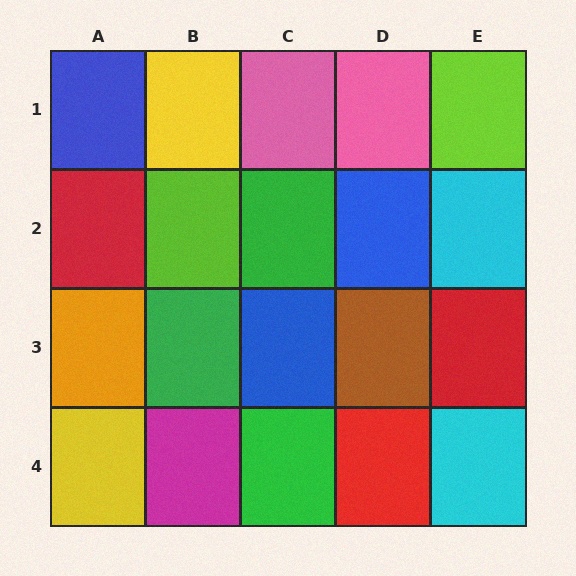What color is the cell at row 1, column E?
Lime.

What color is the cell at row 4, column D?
Red.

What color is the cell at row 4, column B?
Magenta.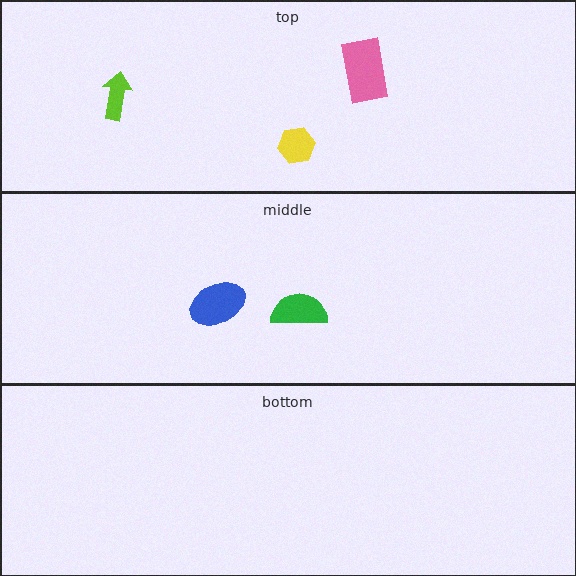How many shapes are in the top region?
3.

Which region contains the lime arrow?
The top region.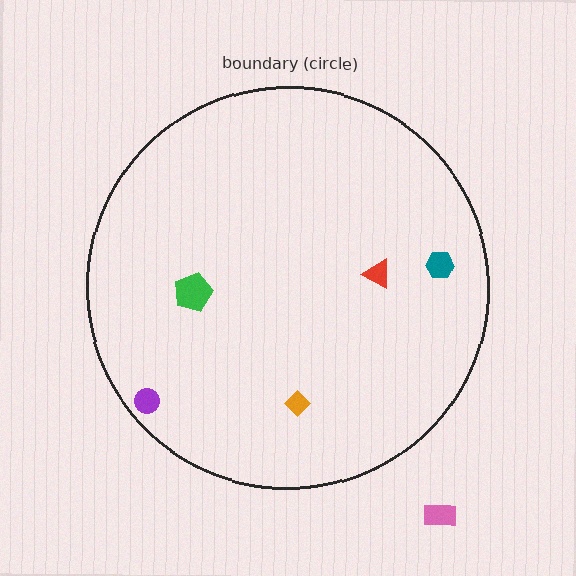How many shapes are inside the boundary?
5 inside, 1 outside.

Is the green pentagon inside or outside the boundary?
Inside.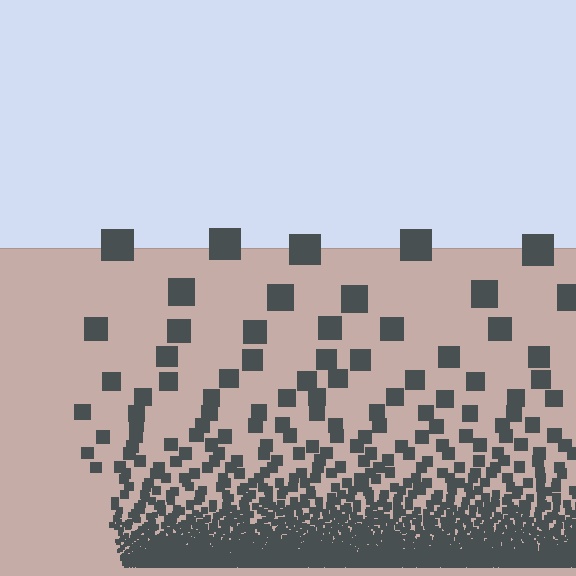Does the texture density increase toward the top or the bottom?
Density increases toward the bottom.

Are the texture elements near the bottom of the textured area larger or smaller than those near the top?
Smaller. The gradient is inverted — elements near the bottom are smaller and denser.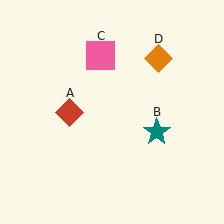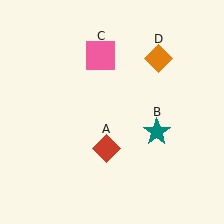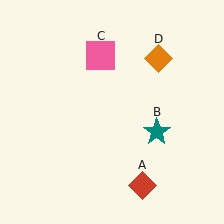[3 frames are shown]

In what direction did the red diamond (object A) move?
The red diamond (object A) moved down and to the right.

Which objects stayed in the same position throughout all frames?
Teal star (object B) and pink square (object C) and orange diamond (object D) remained stationary.